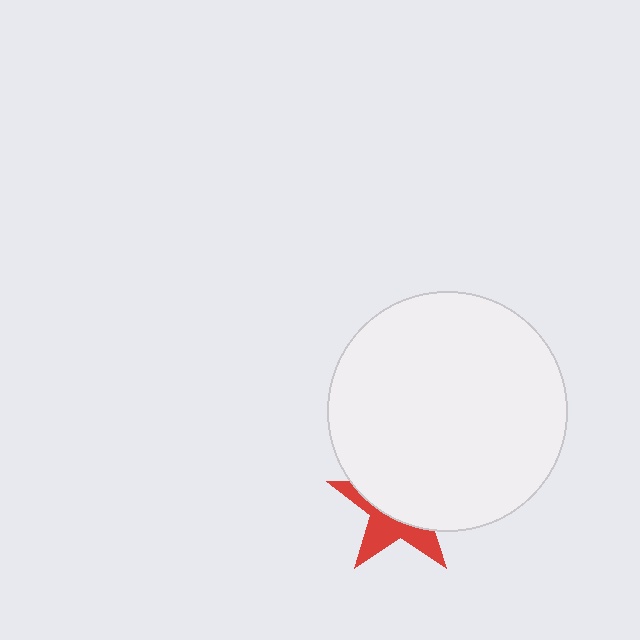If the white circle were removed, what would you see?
You would see the complete red star.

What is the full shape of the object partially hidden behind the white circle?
The partially hidden object is a red star.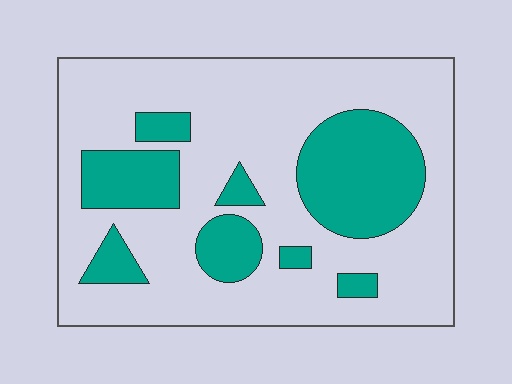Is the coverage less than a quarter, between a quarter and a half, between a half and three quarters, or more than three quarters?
Between a quarter and a half.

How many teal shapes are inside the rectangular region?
8.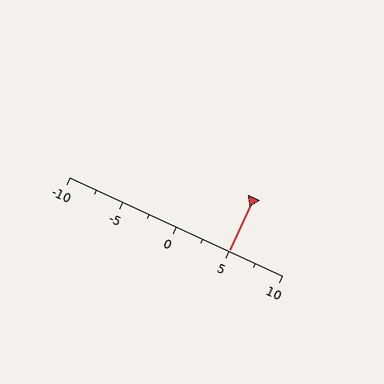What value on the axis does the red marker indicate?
The marker indicates approximately 5.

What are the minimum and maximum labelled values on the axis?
The axis runs from -10 to 10.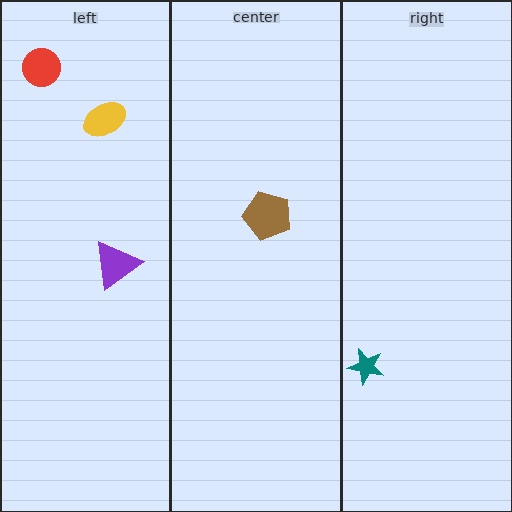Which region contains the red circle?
The left region.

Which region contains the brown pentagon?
The center region.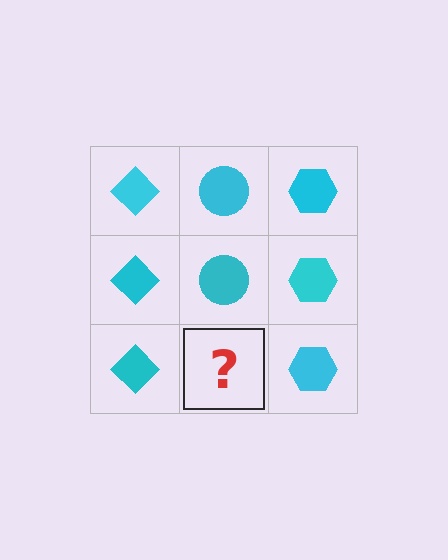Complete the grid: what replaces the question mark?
The question mark should be replaced with a cyan circle.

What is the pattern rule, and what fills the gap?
The rule is that each column has a consistent shape. The gap should be filled with a cyan circle.